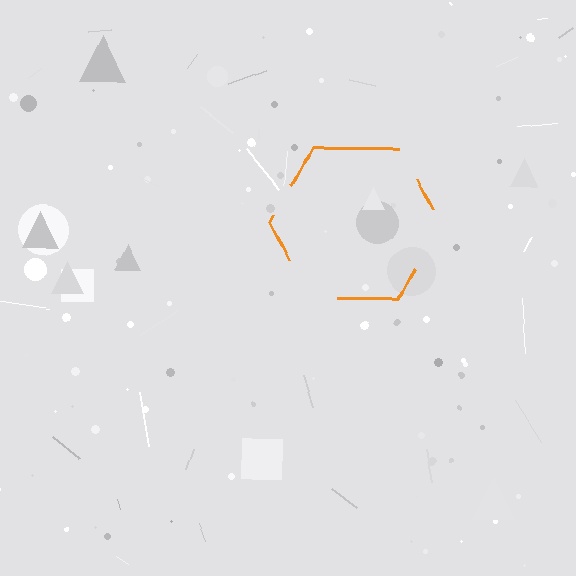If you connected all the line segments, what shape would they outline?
They would outline a hexagon.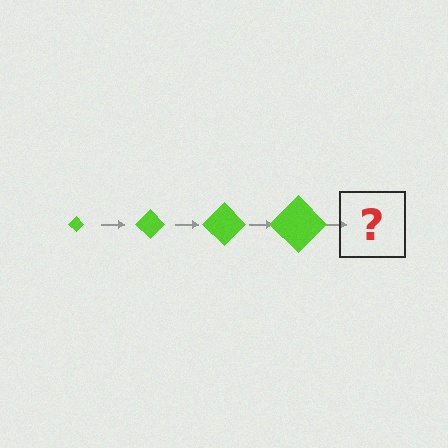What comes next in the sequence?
The next element should be a lime diamond, larger than the previous one.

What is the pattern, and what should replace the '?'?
The pattern is that the diamond gets progressively larger each step. The '?' should be a lime diamond, larger than the previous one.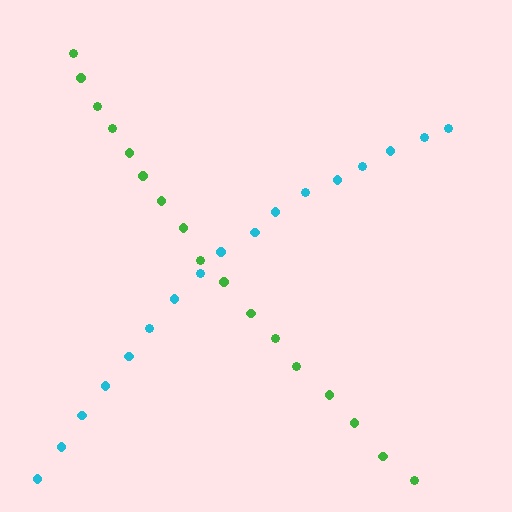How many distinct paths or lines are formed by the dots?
There are 2 distinct paths.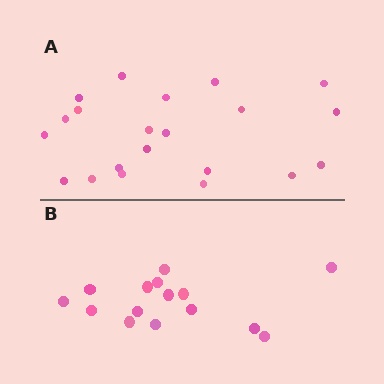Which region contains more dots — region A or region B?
Region A (the top region) has more dots.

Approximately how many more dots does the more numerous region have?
Region A has about 6 more dots than region B.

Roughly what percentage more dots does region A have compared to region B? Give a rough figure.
About 40% more.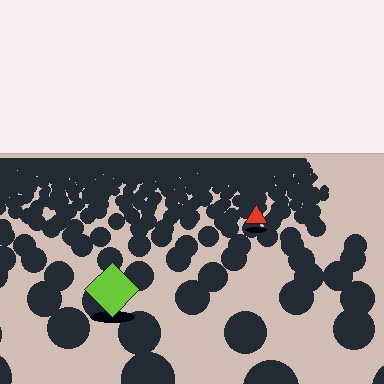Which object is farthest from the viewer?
The red triangle is farthest from the viewer. It appears smaller and the ground texture around it is denser.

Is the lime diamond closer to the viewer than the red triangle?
Yes. The lime diamond is closer — you can tell from the texture gradient: the ground texture is coarser near it.